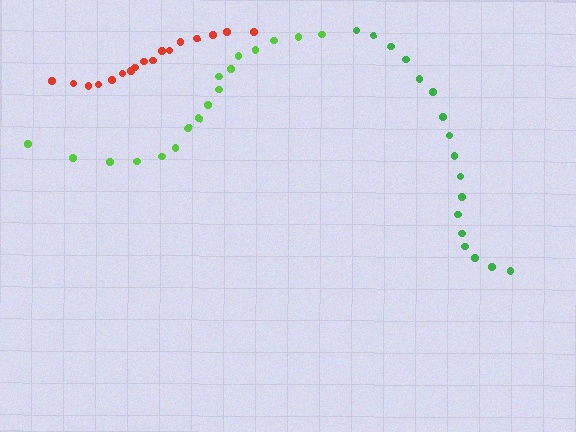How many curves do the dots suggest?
There are 3 distinct paths.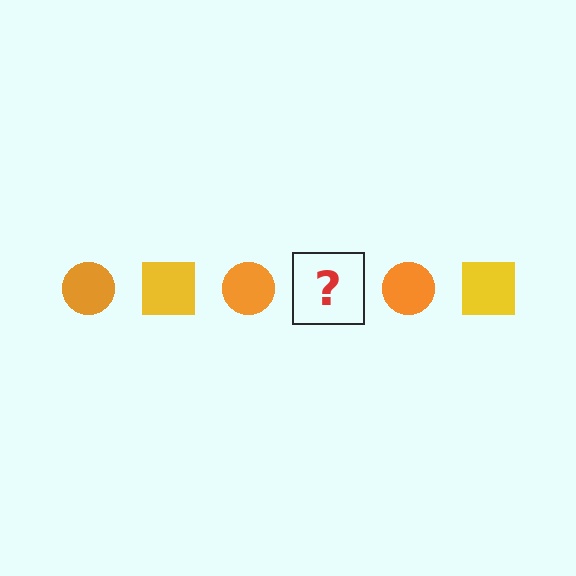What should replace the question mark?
The question mark should be replaced with a yellow square.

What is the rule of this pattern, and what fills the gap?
The rule is that the pattern alternates between orange circle and yellow square. The gap should be filled with a yellow square.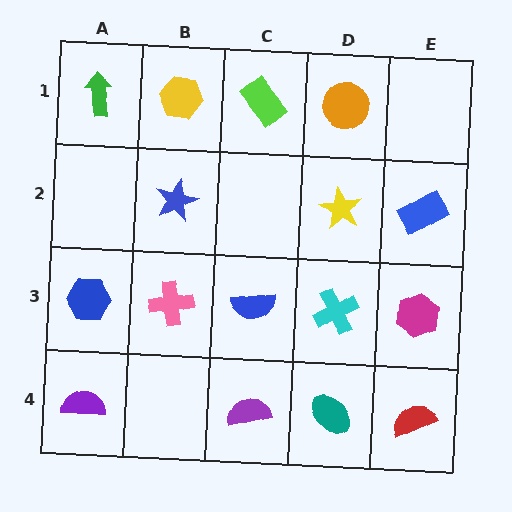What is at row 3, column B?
A pink cross.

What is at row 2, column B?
A blue star.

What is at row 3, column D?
A cyan cross.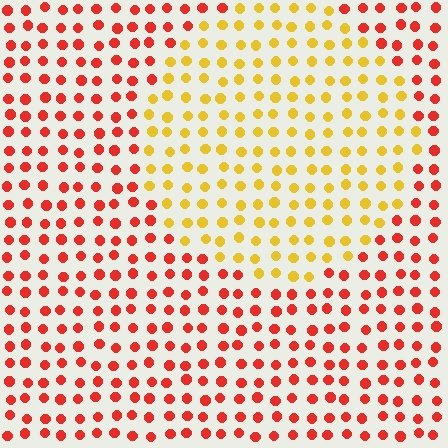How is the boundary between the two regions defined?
The boundary is defined purely by a slight shift in hue (about 48 degrees). Spacing, size, and orientation are identical on both sides.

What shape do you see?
I see a circle.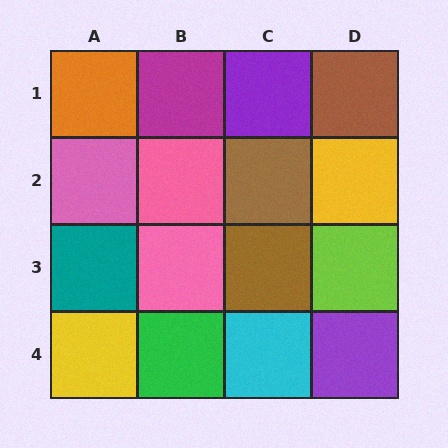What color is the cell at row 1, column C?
Purple.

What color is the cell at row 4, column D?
Purple.